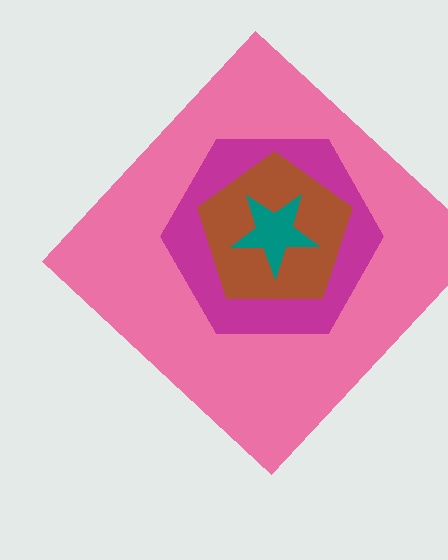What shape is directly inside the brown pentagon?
The teal star.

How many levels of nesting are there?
4.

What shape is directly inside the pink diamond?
The magenta hexagon.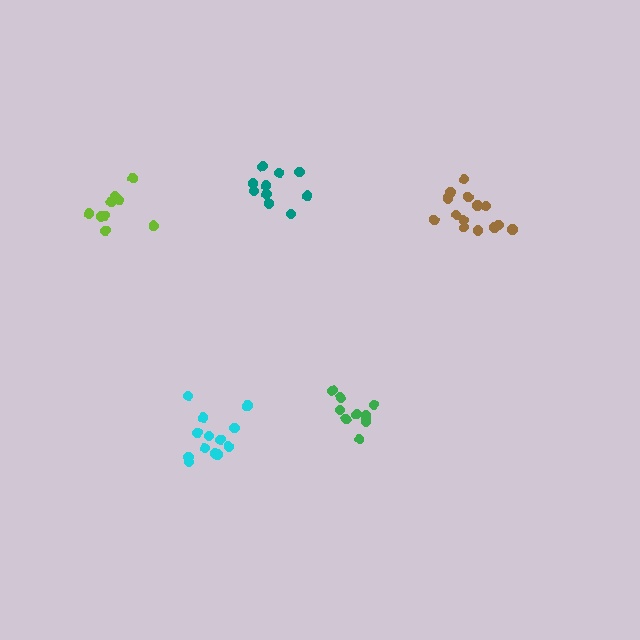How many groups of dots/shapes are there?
There are 5 groups.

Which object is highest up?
The teal cluster is topmost.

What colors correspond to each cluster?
The clusters are colored: teal, brown, green, cyan, lime.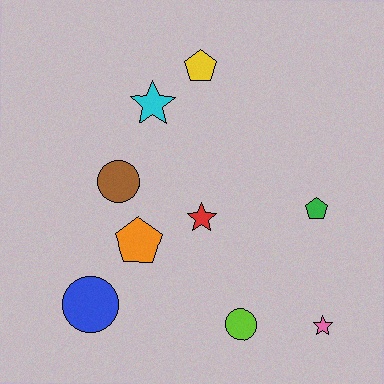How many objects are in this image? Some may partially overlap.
There are 9 objects.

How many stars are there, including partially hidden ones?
There are 3 stars.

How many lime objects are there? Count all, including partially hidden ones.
There is 1 lime object.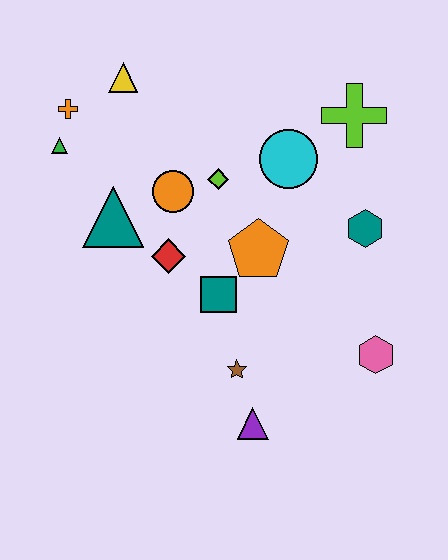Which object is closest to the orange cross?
The green triangle is closest to the orange cross.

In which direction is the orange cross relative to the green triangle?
The orange cross is above the green triangle.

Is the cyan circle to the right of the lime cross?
No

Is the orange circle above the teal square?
Yes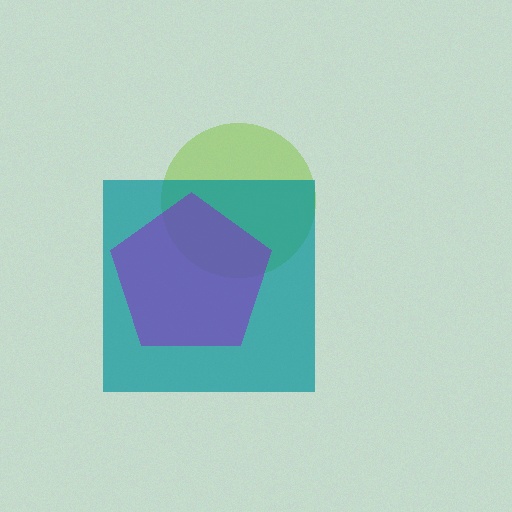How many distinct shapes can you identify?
There are 3 distinct shapes: a lime circle, a teal square, a purple pentagon.